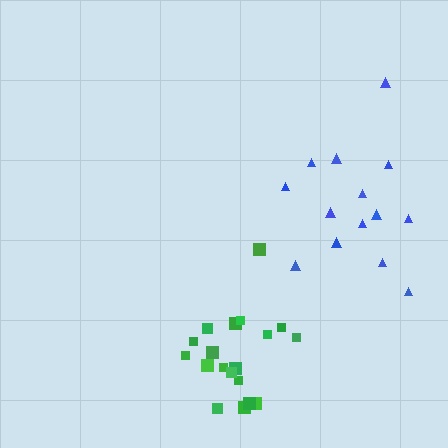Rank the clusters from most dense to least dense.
green, blue.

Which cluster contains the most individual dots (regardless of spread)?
Green (19).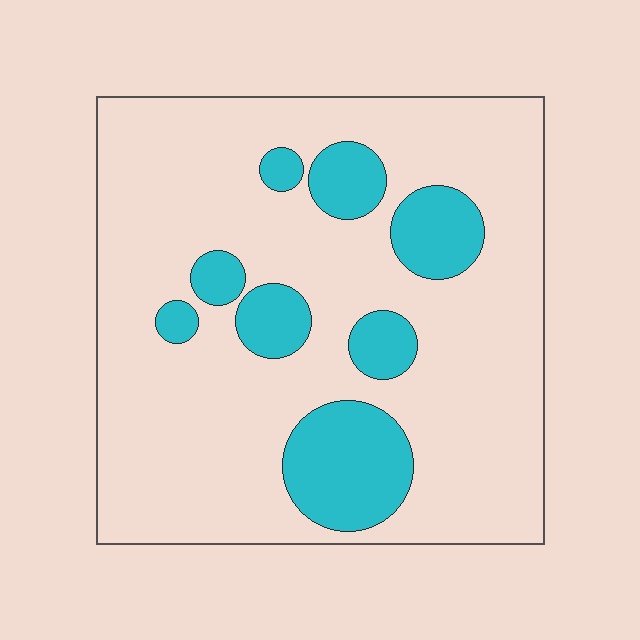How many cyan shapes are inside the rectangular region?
8.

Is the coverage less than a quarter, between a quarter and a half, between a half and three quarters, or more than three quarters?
Less than a quarter.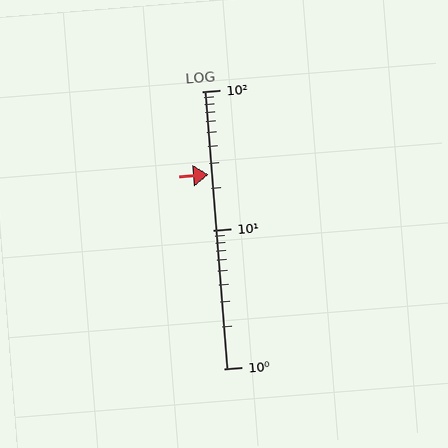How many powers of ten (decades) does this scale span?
The scale spans 2 decades, from 1 to 100.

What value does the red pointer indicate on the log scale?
The pointer indicates approximately 25.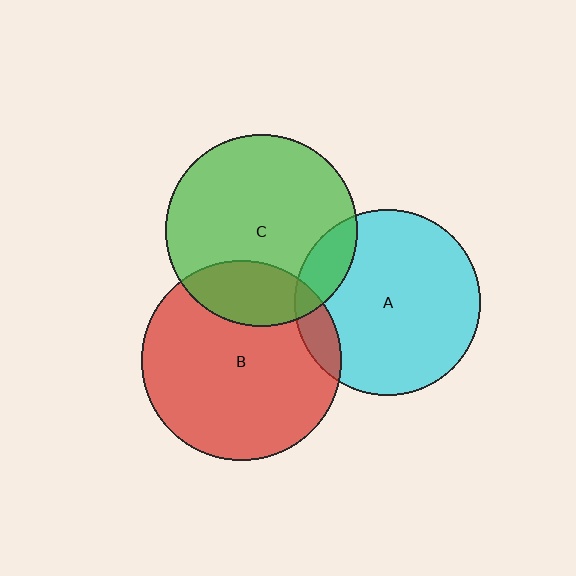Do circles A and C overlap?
Yes.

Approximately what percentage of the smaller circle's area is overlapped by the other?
Approximately 15%.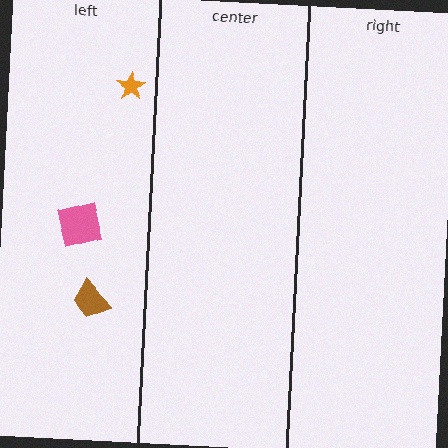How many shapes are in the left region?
3.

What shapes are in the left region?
The pink square, the brown trapezoid, the orange star.